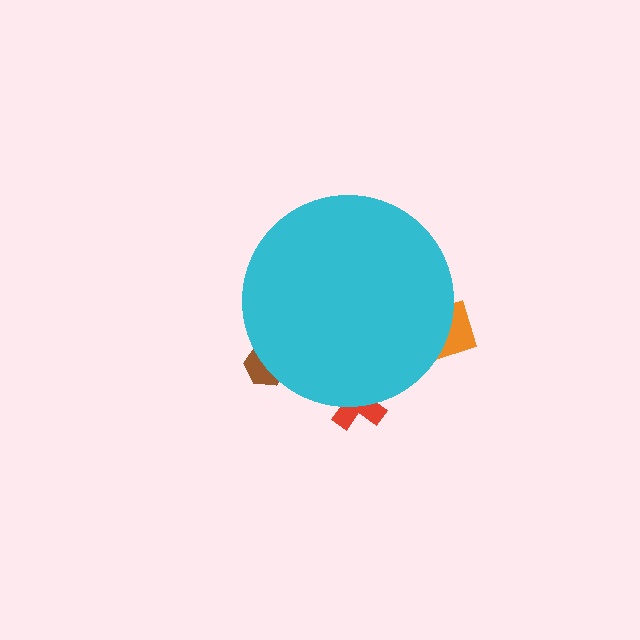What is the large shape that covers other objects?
A cyan circle.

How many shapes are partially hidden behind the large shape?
3 shapes are partially hidden.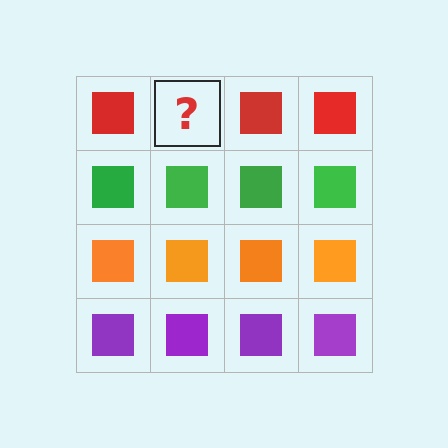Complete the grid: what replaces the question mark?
The question mark should be replaced with a red square.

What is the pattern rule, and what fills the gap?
The rule is that each row has a consistent color. The gap should be filled with a red square.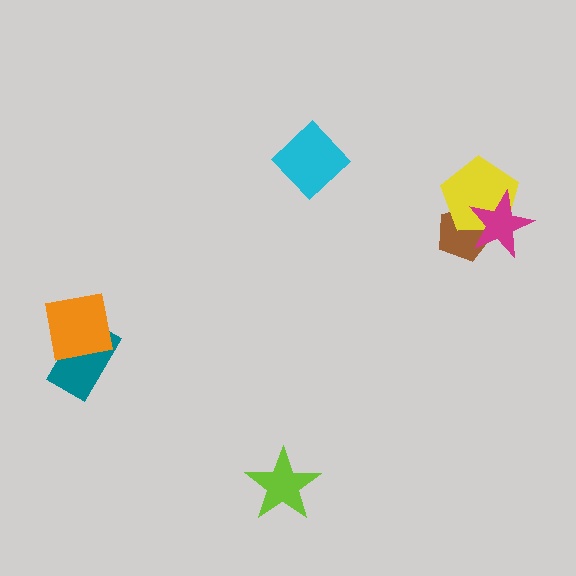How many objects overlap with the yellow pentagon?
2 objects overlap with the yellow pentagon.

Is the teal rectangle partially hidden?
Yes, it is partially covered by another shape.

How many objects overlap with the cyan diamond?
0 objects overlap with the cyan diamond.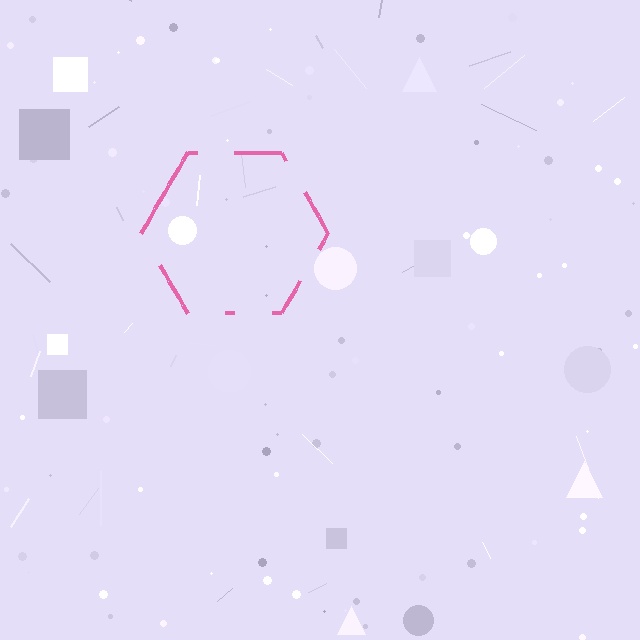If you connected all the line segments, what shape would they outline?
They would outline a hexagon.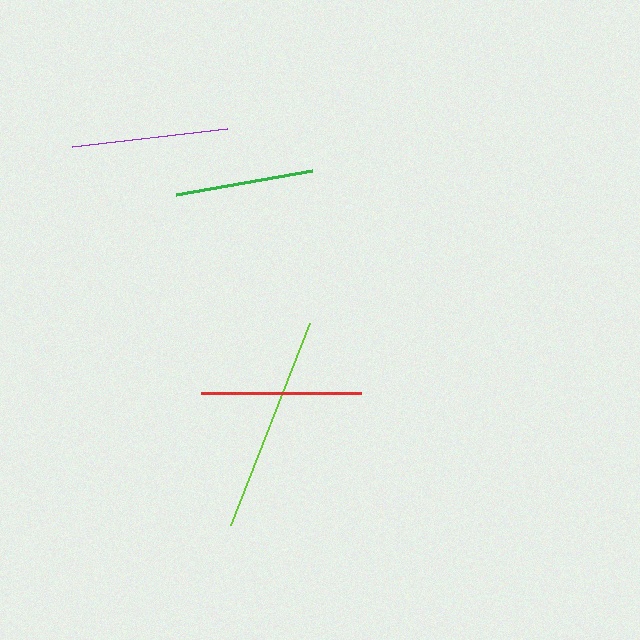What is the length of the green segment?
The green segment is approximately 138 pixels long.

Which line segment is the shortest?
The green line is the shortest at approximately 138 pixels.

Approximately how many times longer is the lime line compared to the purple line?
The lime line is approximately 1.4 times the length of the purple line.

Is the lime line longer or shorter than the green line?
The lime line is longer than the green line.